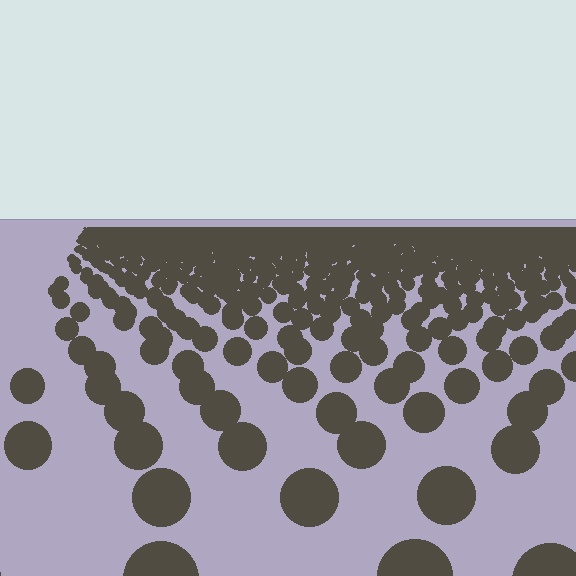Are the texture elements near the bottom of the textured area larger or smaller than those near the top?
Larger. Near the bottom, elements are closer to the viewer and appear at a bigger on-screen size.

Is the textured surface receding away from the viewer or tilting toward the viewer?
The surface is receding away from the viewer. Texture elements get smaller and denser toward the top.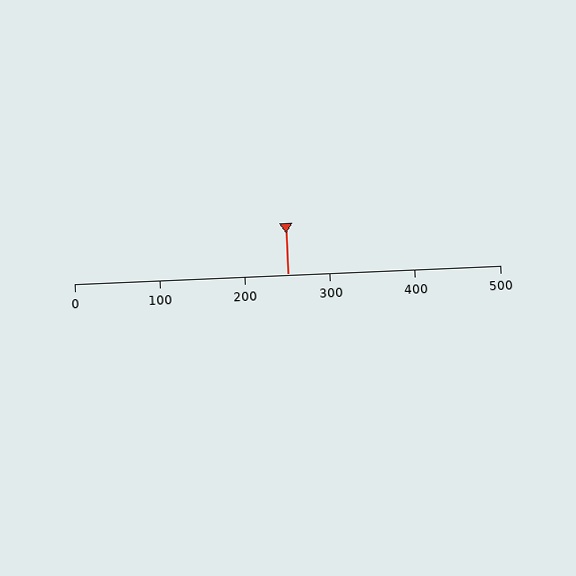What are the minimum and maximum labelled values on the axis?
The axis runs from 0 to 500.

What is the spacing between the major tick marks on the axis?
The major ticks are spaced 100 apart.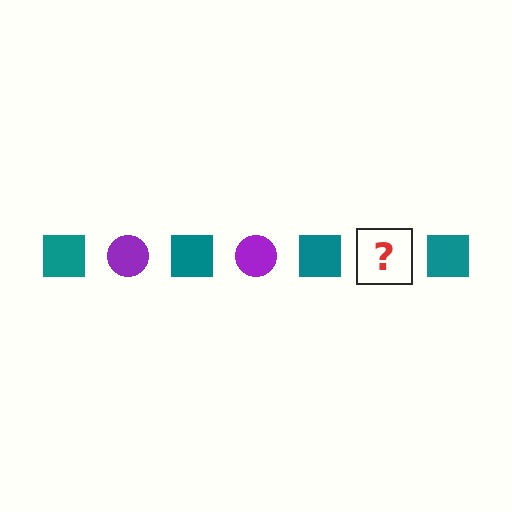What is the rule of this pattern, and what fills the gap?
The rule is that the pattern alternates between teal square and purple circle. The gap should be filled with a purple circle.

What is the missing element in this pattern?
The missing element is a purple circle.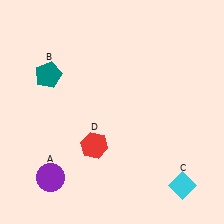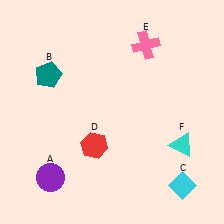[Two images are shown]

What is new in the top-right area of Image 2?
A pink cross (E) was added in the top-right area of Image 2.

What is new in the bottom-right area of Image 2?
A cyan triangle (F) was added in the bottom-right area of Image 2.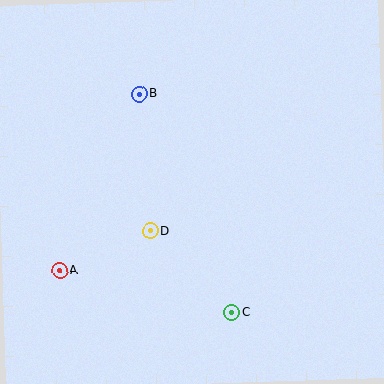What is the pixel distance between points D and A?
The distance between D and A is 99 pixels.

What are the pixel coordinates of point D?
Point D is at (150, 231).